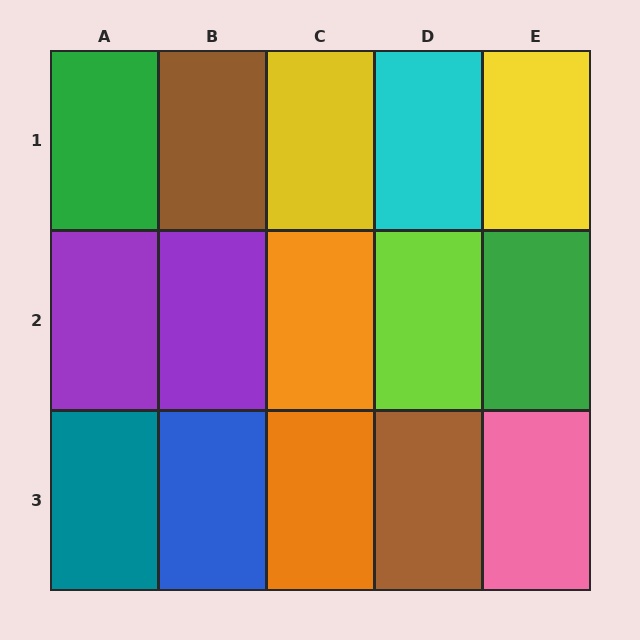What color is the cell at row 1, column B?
Brown.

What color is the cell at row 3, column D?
Brown.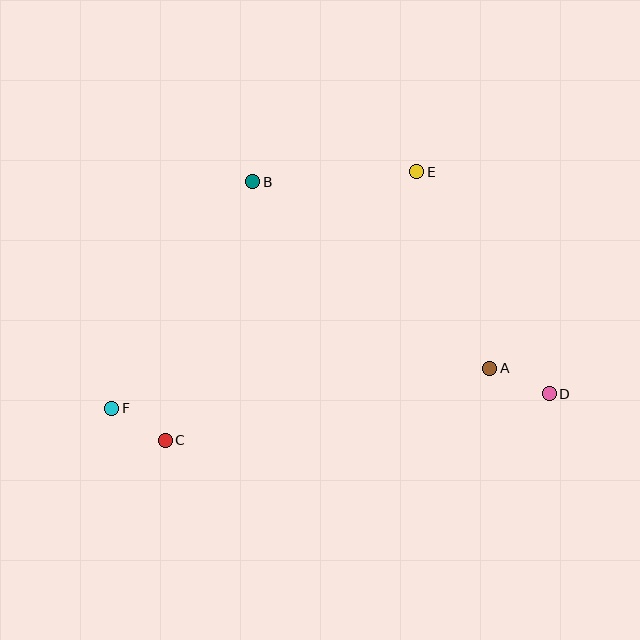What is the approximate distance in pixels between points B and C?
The distance between B and C is approximately 273 pixels.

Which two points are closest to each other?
Points C and F are closest to each other.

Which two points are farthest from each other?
Points D and F are farthest from each other.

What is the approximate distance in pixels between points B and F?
The distance between B and F is approximately 267 pixels.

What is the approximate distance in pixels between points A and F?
The distance between A and F is approximately 380 pixels.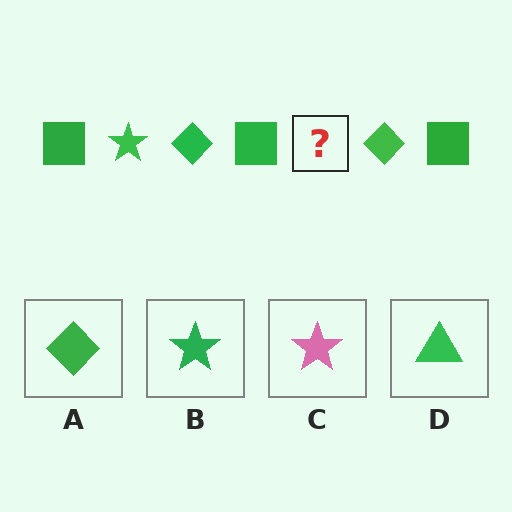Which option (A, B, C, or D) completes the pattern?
B.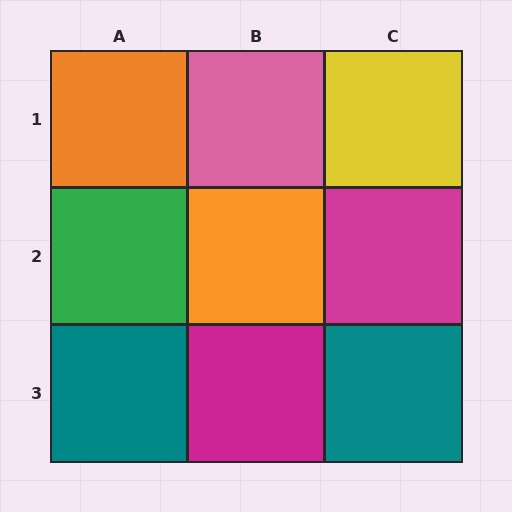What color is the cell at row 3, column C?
Teal.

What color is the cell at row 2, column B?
Orange.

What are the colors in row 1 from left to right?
Orange, pink, yellow.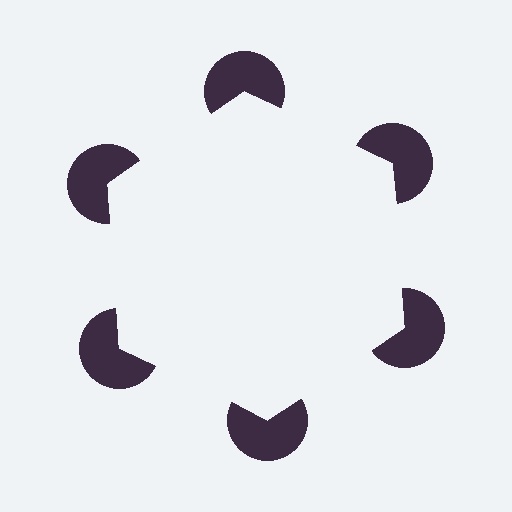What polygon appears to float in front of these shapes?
An illusory hexagon — its edges are inferred from the aligned wedge cuts in the pac-man discs, not physically drawn.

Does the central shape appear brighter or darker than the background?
It typically appears slightly brighter than the background, even though no actual brightness change is drawn.